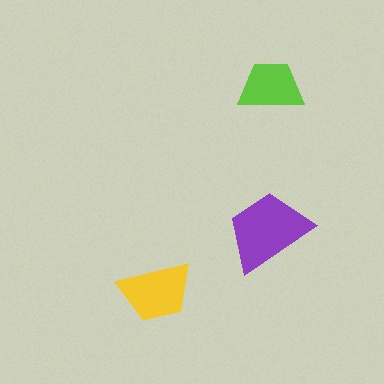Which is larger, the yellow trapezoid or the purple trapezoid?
The purple one.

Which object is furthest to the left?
The yellow trapezoid is leftmost.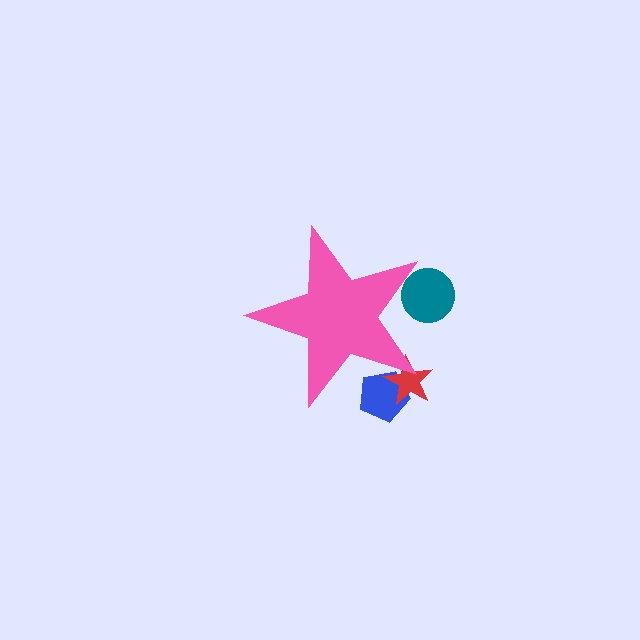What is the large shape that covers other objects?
A pink star.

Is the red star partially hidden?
Yes, the red star is partially hidden behind the pink star.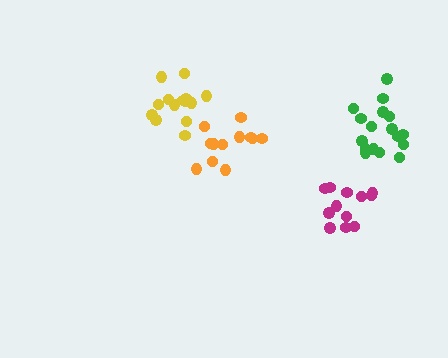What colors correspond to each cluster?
The clusters are colored: orange, green, magenta, yellow.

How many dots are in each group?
Group 1: 12 dots, Group 2: 17 dots, Group 3: 12 dots, Group 4: 15 dots (56 total).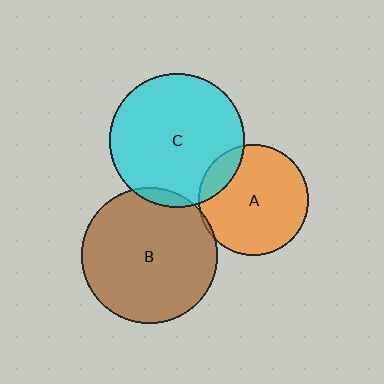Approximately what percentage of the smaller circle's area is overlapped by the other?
Approximately 5%.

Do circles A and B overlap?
Yes.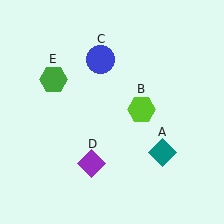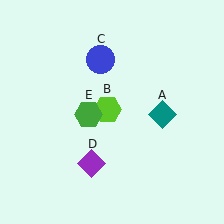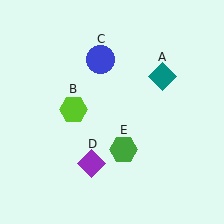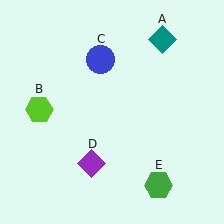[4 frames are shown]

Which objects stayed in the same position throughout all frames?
Blue circle (object C) and purple diamond (object D) remained stationary.